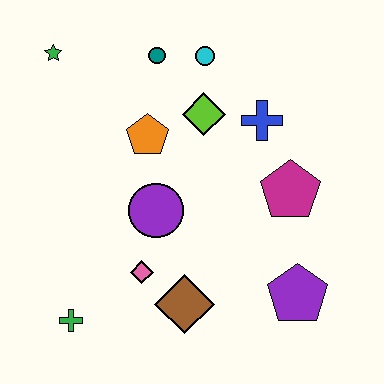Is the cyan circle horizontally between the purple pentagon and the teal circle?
Yes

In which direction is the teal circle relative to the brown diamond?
The teal circle is above the brown diamond.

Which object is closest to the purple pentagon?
The magenta pentagon is closest to the purple pentagon.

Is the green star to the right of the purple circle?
No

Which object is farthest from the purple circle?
The green star is farthest from the purple circle.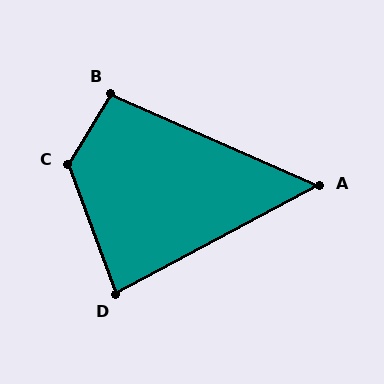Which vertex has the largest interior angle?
C, at approximately 128 degrees.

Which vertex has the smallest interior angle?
A, at approximately 52 degrees.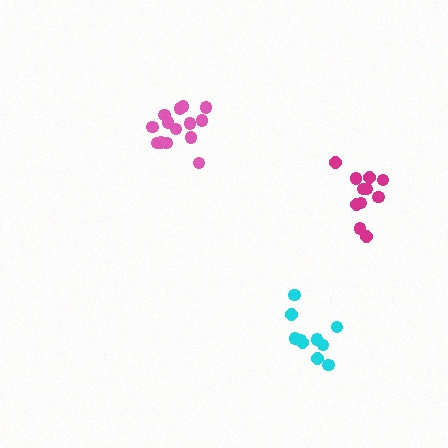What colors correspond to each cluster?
The clusters are colored: pink, cyan, magenta.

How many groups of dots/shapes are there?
There are 3 groups.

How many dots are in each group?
Group 1: 14 dots, Group 2: 10 dots, Group 3: 11 dots (35 total).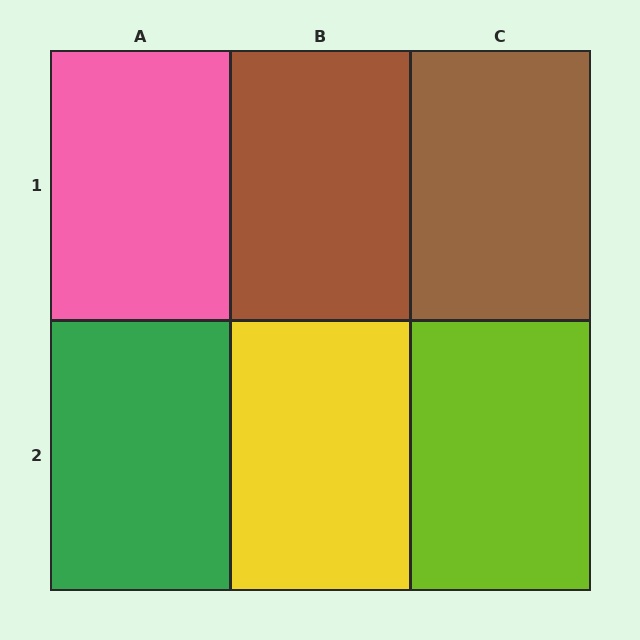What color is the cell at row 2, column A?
Green.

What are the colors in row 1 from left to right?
Pink, brown, brown.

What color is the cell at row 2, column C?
Lime.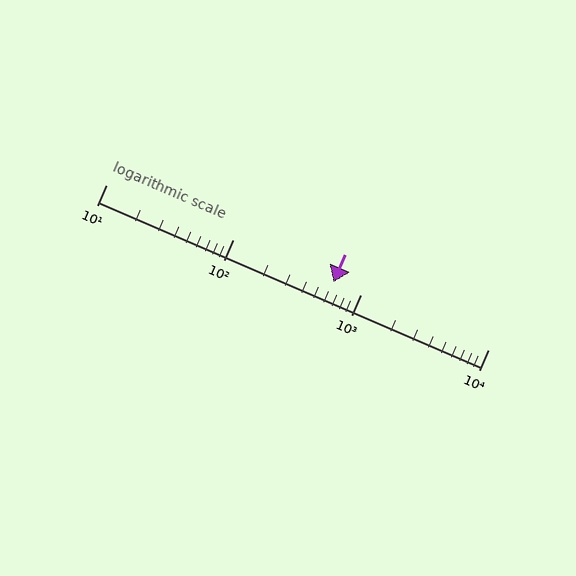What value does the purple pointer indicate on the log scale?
The pointer indicates approximately 610.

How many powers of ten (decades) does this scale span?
The scale spans 3 decades, from 10 to 10000.